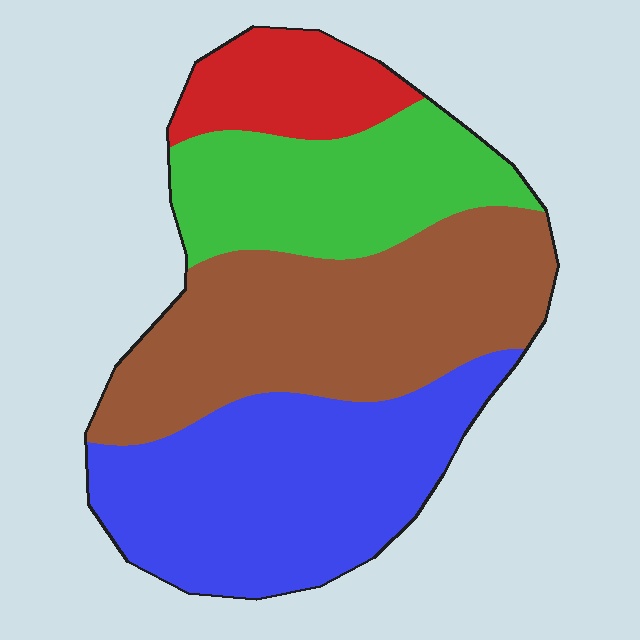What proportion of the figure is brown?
Brown takes up about one third (1/3) of the figure.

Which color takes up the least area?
Red, at roughly 10%.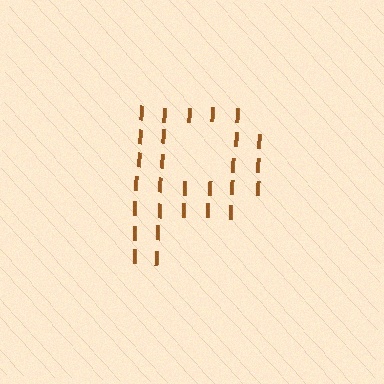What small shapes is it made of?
It is made of small letter I's.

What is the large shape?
The large shape is the letter P.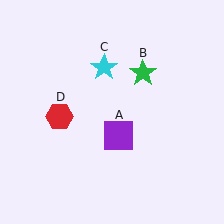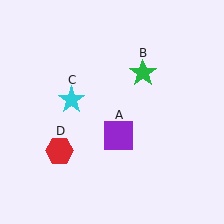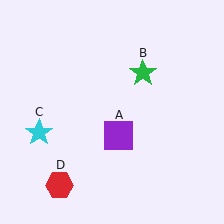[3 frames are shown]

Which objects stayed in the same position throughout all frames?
Purple square (object A) and green star (object B) remained stationary.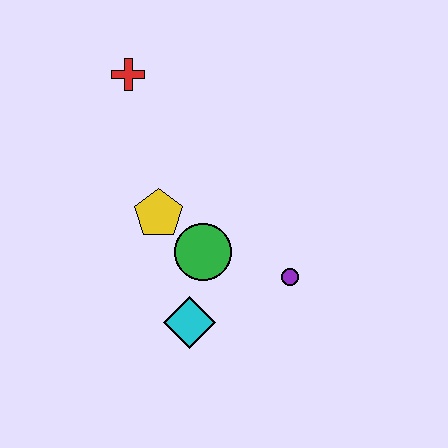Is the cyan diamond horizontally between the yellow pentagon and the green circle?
Yes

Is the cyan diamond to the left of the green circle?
Yes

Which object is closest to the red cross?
The yellow pentagon is closest to the red cross.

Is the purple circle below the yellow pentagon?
Yes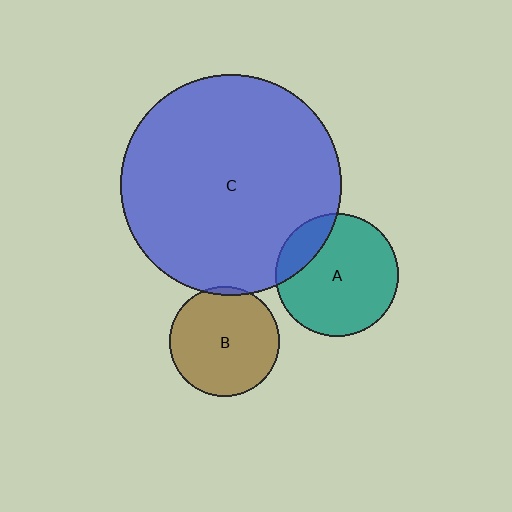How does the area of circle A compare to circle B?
Approximately 1.3 times.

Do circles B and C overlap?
Yes.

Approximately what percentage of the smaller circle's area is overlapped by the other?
Approximately 5%.